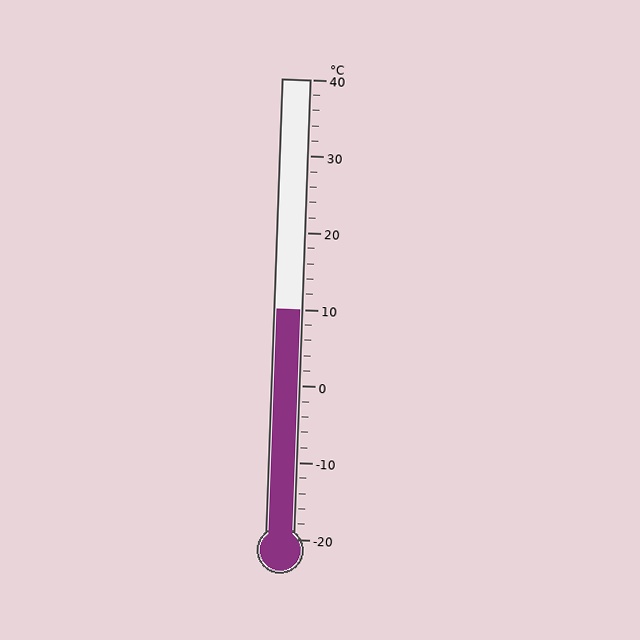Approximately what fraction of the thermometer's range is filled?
The thermometer is filled to approximately 50% of its range.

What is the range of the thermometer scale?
The thermometer scale ranges from -20°C to 40°C.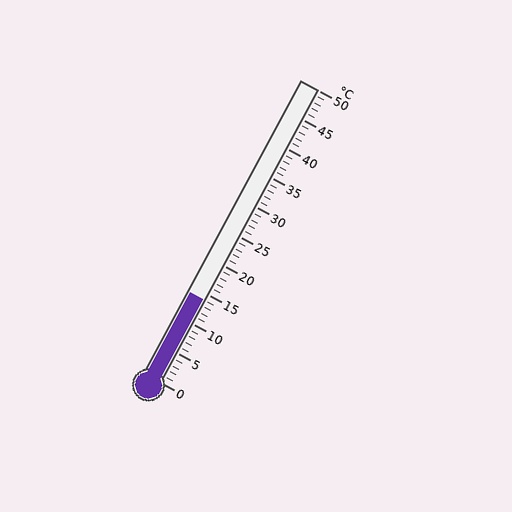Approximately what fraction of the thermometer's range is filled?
The thermometer is filled to approximately 30% of its range.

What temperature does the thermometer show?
The thermometer shows approximately 14°C.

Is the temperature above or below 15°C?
The temperature is below 15°C.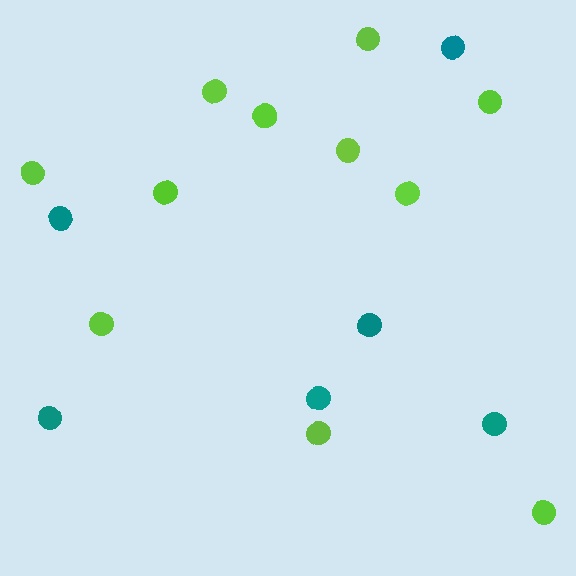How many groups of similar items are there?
There are 2 groups: one group of lime circles (11) and one group of teal circles (6).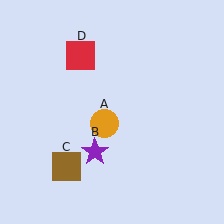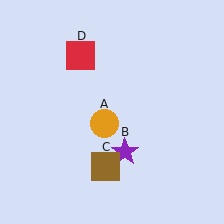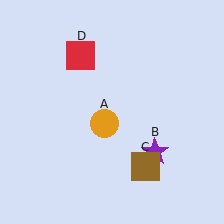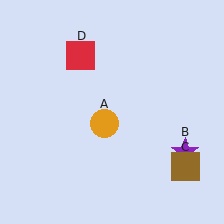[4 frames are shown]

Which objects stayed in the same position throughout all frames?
Orange circle (object A) and red square (object D) remained stationary.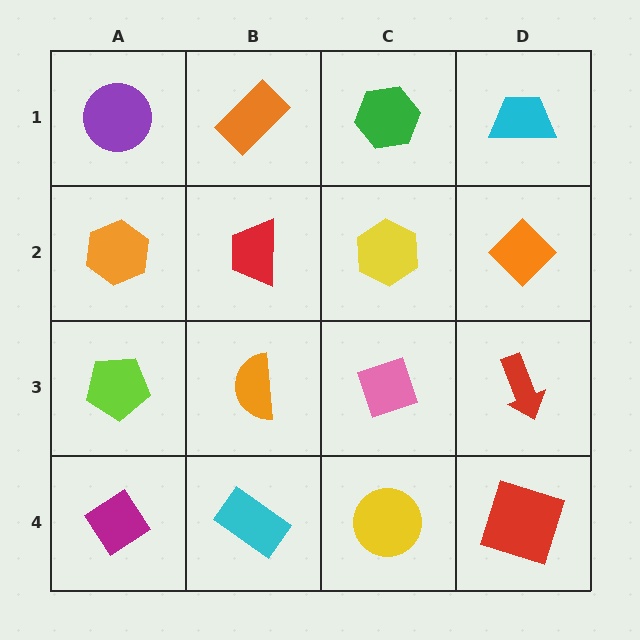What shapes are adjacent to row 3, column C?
A yellow hexagon (row 2, column C), a yellow circle (row 4, column C), an orange semicircle (row 3, column B), a red arrow (row 3, column D).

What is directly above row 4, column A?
A lime pentagon.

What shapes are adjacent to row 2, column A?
A purple circle (row 1, column A), a lime pentagon (row 3, column A), a red trapezoid (row 2, column B).